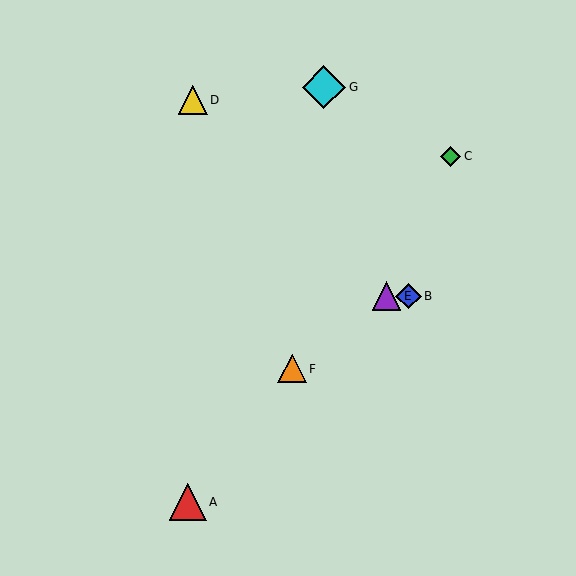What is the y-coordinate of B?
Object B is at y≈296.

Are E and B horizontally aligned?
Yes, both are at y≈296.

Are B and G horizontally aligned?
No, B is at y≈296 and G is at y≈87.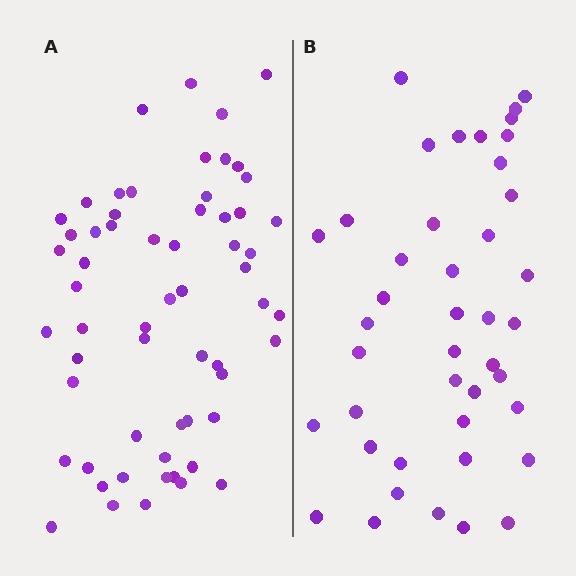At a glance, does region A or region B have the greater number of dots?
Region A (the left region) has more dots.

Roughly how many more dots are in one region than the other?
Region A has approximately 20 more dots than region B.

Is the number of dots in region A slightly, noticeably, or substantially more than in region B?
Region A has noticeably more, but not dramatically so. The ratio is roughly 1.4 to 1.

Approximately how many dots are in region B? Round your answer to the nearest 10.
About 40 dots. (The exact count is 42, which rounds to 40.)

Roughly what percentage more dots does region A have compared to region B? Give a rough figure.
About 45% more.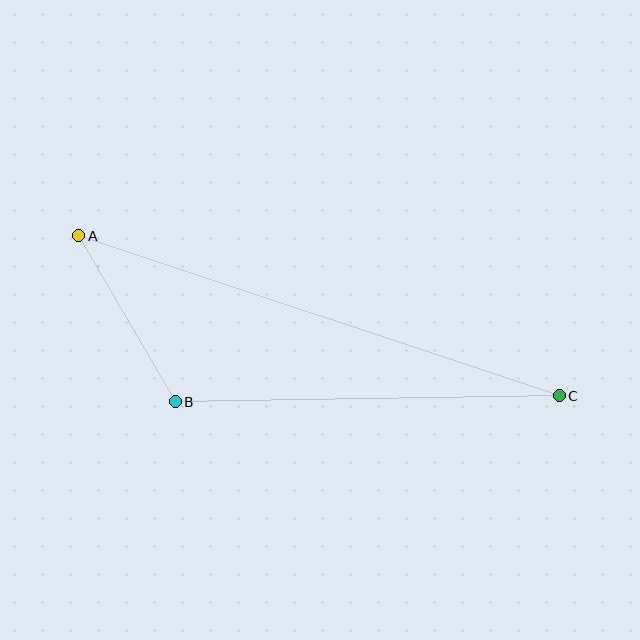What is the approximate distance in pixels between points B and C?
The distance between B and C is approximately 384 pixels.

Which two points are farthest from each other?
Points A and C are farthest from each other.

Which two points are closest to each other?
Points A and B are closest to each other.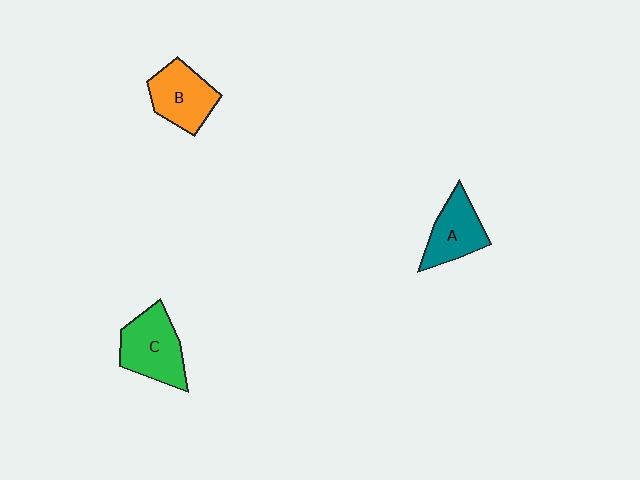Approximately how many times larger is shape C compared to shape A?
Approximately 1.2 times.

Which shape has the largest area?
Shape C (green).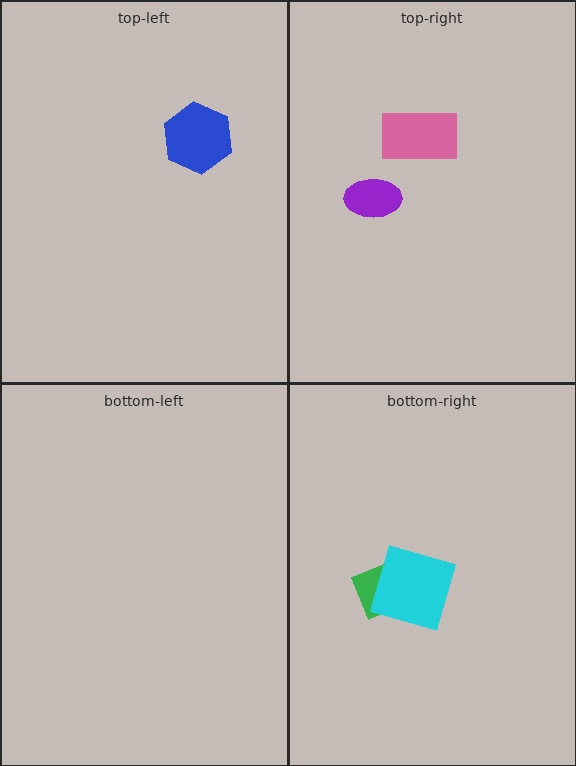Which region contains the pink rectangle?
The top-right region.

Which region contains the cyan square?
The bottom-right region.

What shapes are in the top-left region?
The blue hexagon.